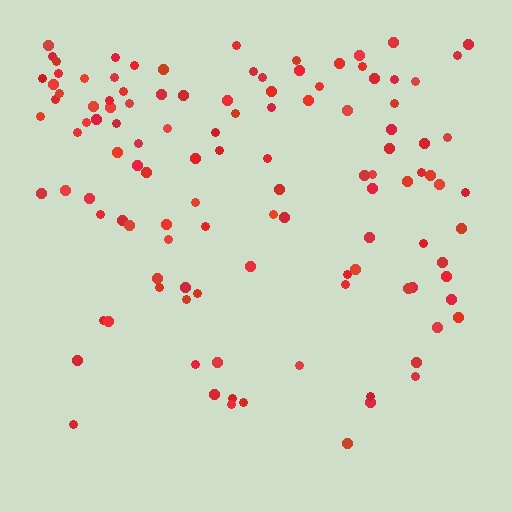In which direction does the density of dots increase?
From bottom to top, with the top side densest.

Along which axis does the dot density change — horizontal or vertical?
Vertical.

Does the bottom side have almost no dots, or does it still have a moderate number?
Still a moderate number, just noticeably fewer than the top.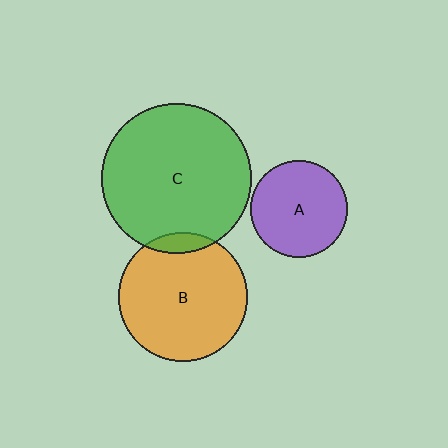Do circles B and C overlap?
Yes.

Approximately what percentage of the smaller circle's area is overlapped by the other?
Approximately 10%.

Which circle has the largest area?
Circle C (green).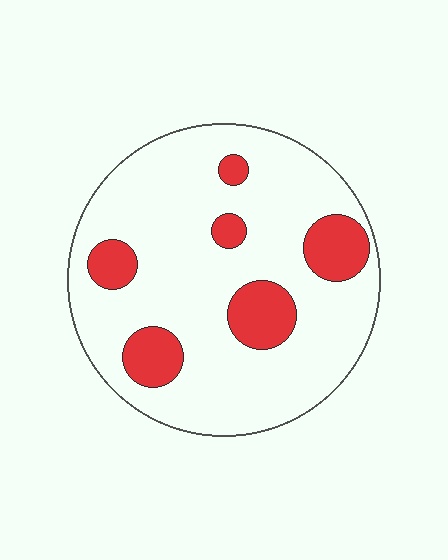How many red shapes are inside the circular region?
6.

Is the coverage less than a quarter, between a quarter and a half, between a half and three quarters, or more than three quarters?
Less than a quarter.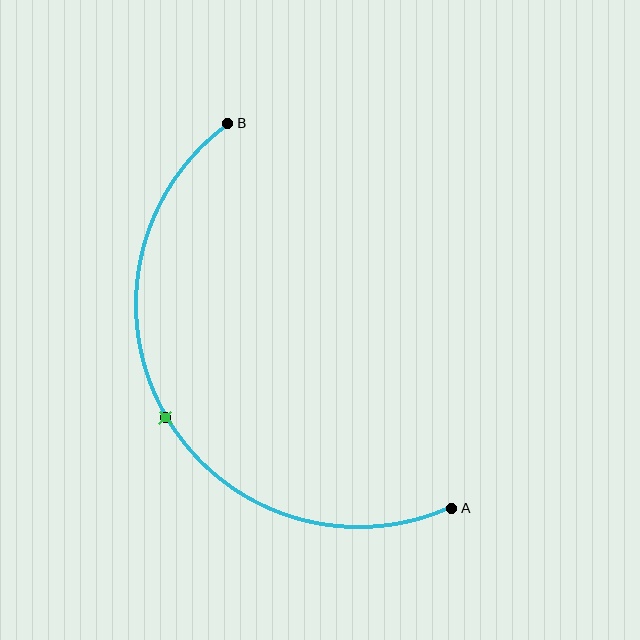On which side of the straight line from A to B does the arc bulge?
The arc bulges to the left of the straight line connecting A and B.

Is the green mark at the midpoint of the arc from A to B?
Yes. The green mark lies on the arc at equal arc-length from both A and B — it is the arc midpoint.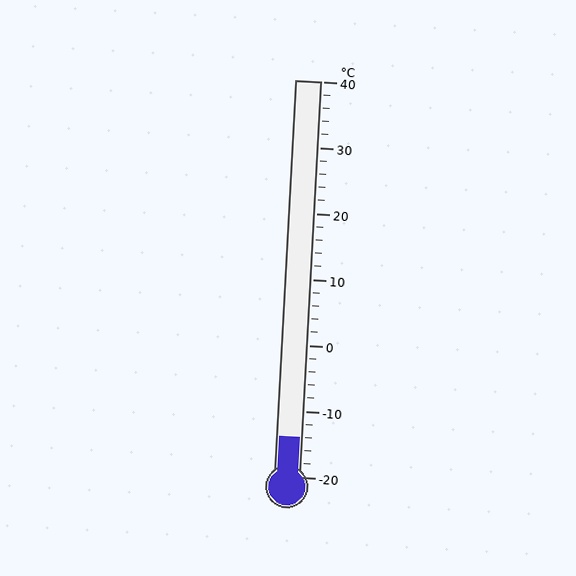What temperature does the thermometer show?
The thermometer shows approximately -14°C.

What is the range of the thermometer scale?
The thermometer scale ranges from -20°C to 40°C.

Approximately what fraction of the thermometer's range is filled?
The thermometer is filled to approximately 10% of its range.